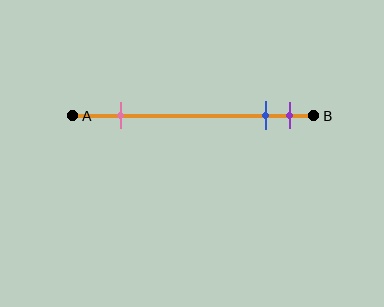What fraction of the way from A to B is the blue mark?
The blue mark is approximately 80% (0.8) of the way from A to B.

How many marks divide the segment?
There are 3 marks dividing the segment.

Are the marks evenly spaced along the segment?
No, the marks are not evenly spaced.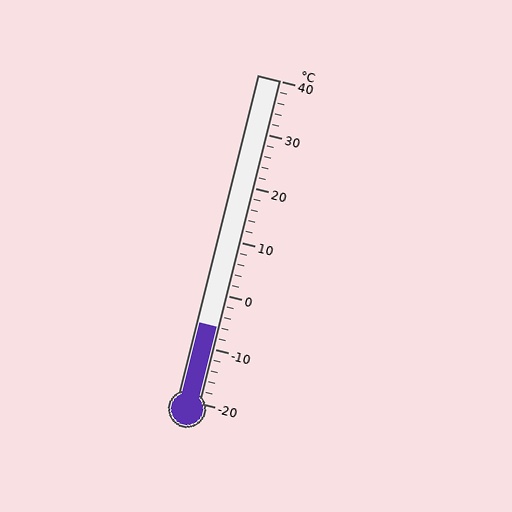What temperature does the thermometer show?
The thermometer shows approximately -6°C.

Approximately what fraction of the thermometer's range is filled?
The thermometer is filled to approximately 25% of its range.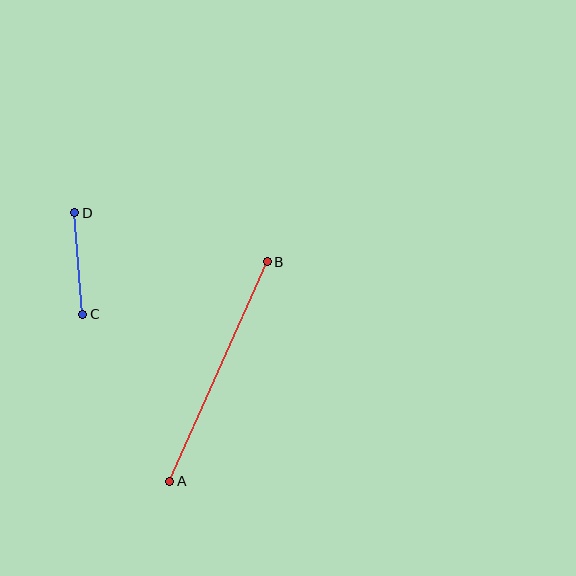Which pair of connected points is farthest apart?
Points A and B are farthest apart.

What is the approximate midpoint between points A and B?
The midpoint is at approximately (219, 372) pixels.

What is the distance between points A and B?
The distance is approximately 240 pixels.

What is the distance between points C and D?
The distance is approximately 102 pixels.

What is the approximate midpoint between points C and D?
The midpoint is at approximately (79, 264) pixels.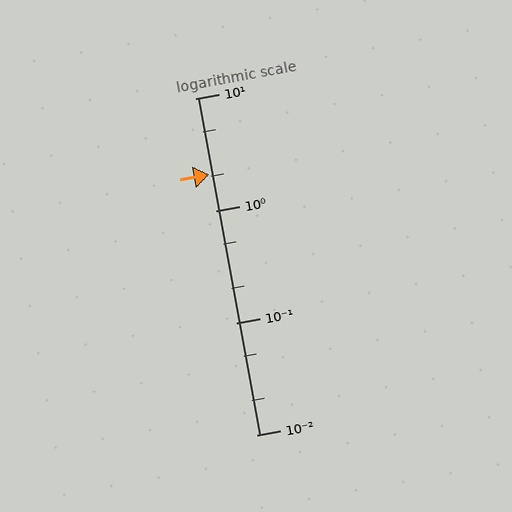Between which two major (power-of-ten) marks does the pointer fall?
The pointer is between 1 and 10.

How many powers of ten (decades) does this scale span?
The scale spans 3 decades, from 0.01 to 10.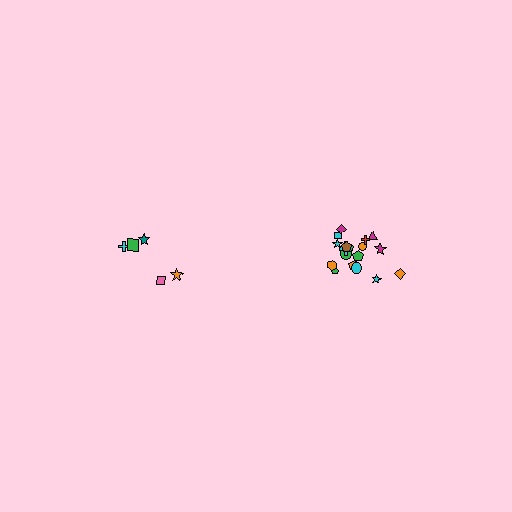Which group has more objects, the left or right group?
The right group.